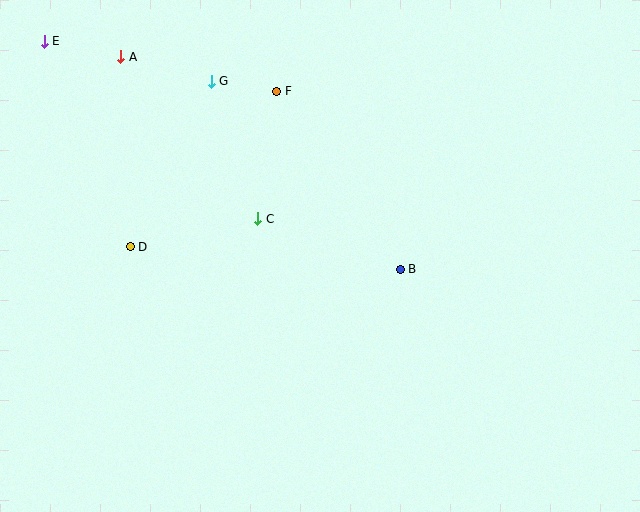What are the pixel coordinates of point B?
Point B is at (400, 269).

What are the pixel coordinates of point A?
Point A is at (121, 57).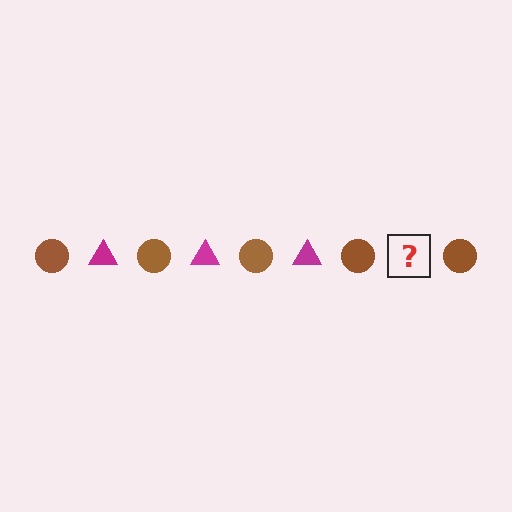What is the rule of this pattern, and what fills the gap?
The rule is that the pattern alternates between brown circle and magenta triangle. The gap should be filled with a magenta triangle.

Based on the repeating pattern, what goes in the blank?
The blank should be a magenta triangle.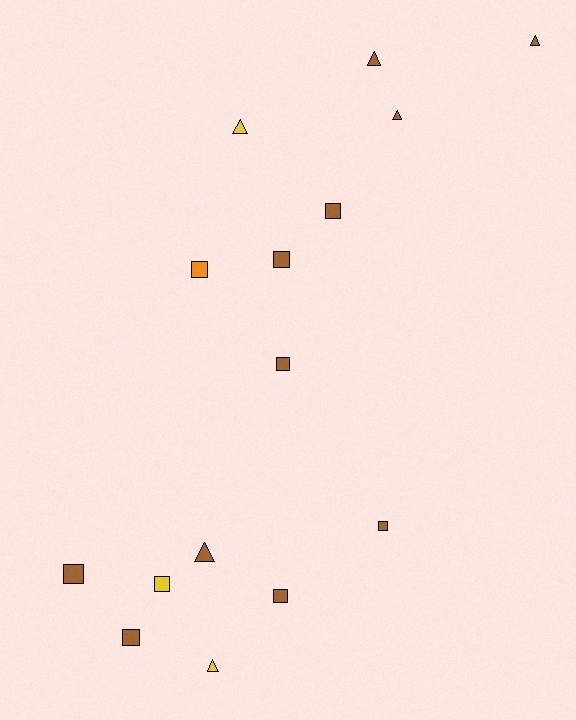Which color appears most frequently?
Brown, with 11 objects.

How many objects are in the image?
There are 15 objects.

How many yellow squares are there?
There is 1 yellow square.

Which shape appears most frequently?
Square, with 9 objects.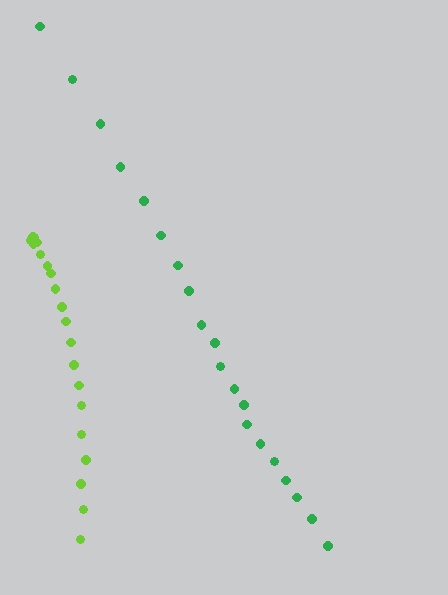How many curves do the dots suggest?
There are 2 distinct paths.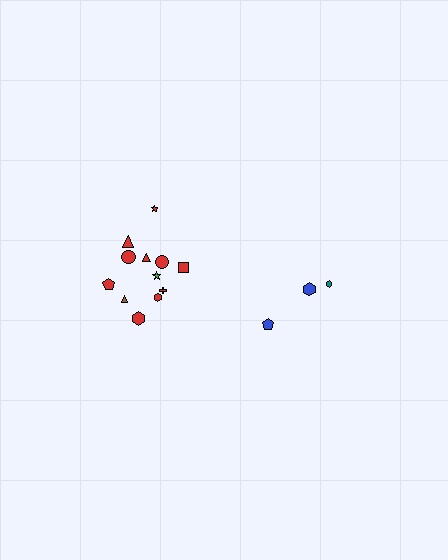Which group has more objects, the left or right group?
The left group.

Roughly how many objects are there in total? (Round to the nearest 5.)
Roughly 15 objects in total.